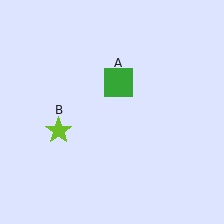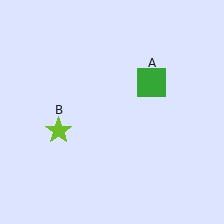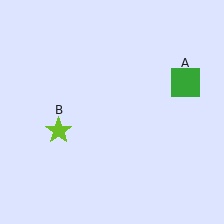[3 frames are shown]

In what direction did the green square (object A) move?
The green square (object A) moved right.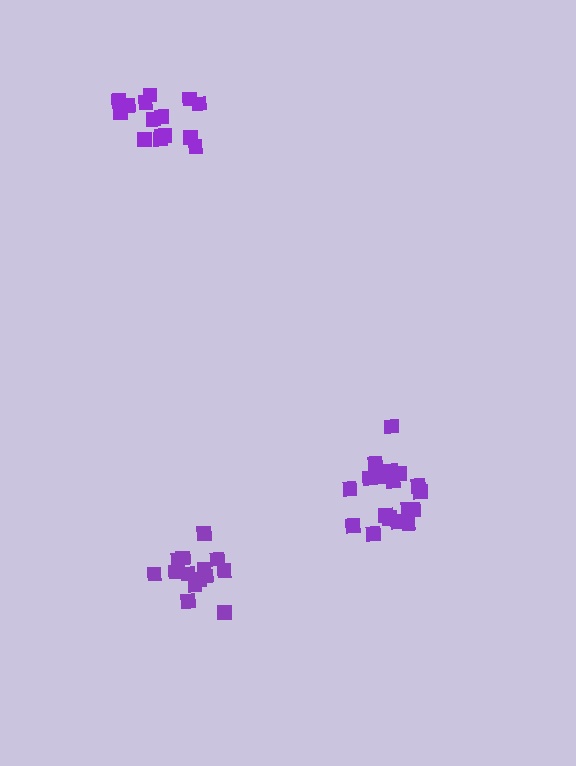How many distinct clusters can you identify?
There are 3 distinct clusters.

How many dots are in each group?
Group 1: 14 dots, Group 2: 20 dots, Group 3: 15 dots (49 total).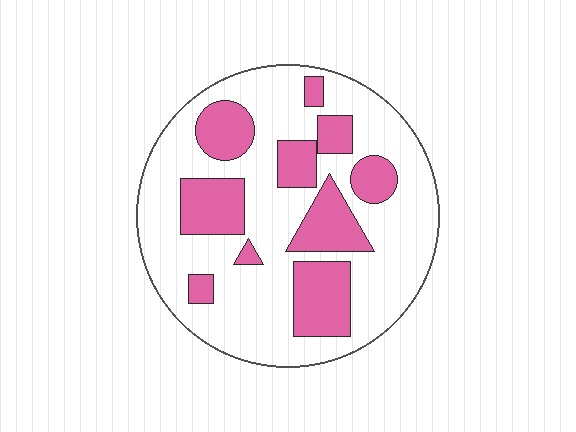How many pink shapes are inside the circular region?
10.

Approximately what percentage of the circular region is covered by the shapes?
Approximately 30%.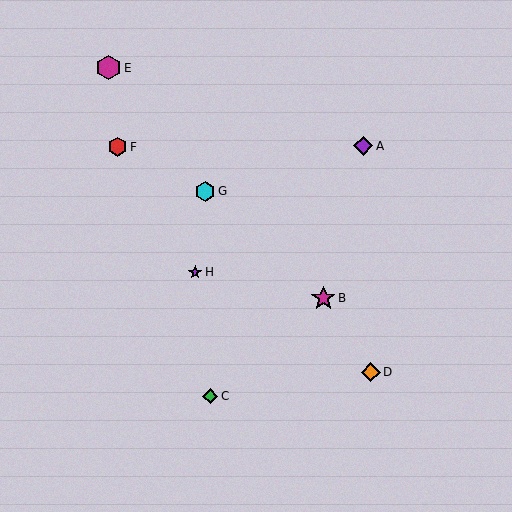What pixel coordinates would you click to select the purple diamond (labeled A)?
Click at (363, 146) to select the purple diamond A.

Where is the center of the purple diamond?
The center of the purple diamond is at (363, 146).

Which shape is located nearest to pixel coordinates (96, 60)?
The magenta hexagon (labeled E) at (108, 68) is nearest to that location.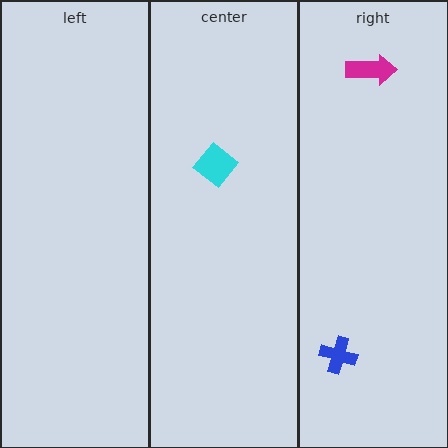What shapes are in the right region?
The magenta arrow, the blue cross.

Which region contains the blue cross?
The right region.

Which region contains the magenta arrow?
The right region.